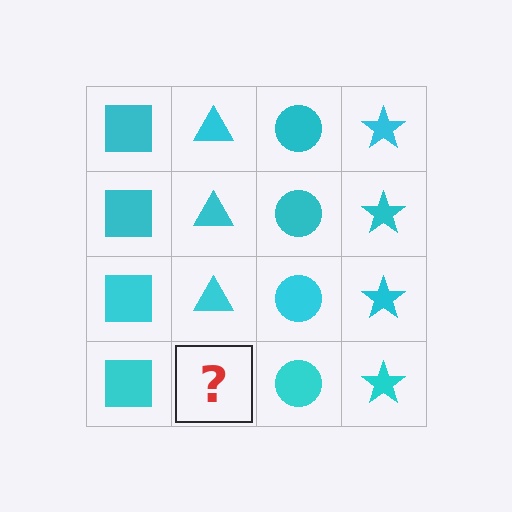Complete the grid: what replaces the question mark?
The question mark should be replaced with a cyan triangle.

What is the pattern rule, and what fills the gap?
The rule is that each column has a consistent shape. The gap should be filled with a cyan triangle.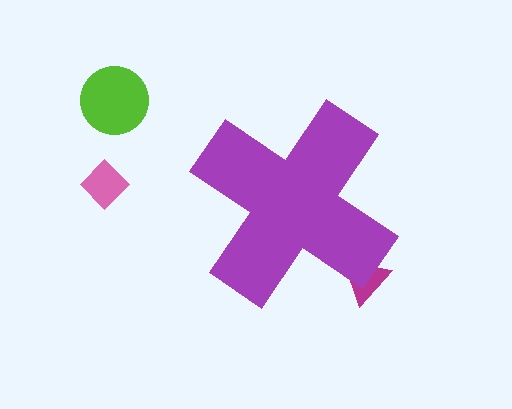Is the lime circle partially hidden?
No, the lime circle is fully visible.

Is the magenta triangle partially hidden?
Yes, the magenta triangle is partially hidden behind the purple cross.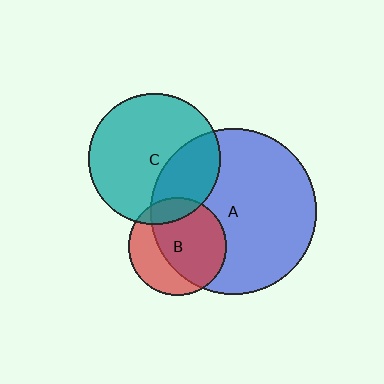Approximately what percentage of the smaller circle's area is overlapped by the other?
Approximately 65%.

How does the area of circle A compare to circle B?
Approximately 2.8 times.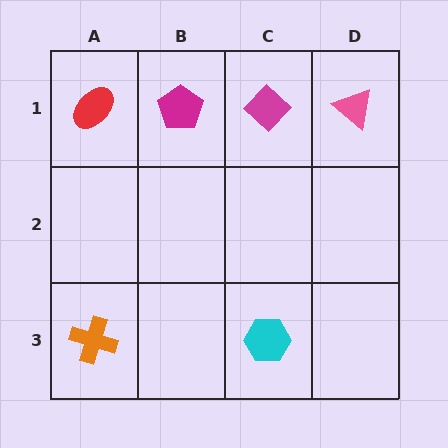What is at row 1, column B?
A magenta pentagon.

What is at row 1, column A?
A red ellipse.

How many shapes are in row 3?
2 shapes.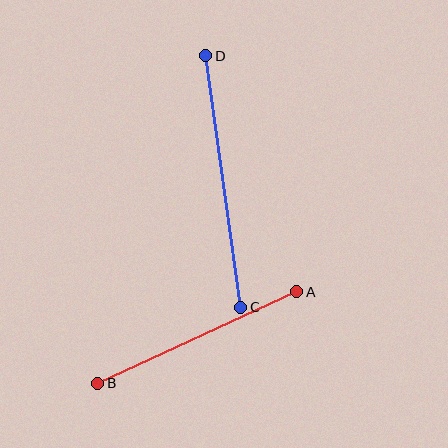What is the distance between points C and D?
The distance is approximately 254 pixels.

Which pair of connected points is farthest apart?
Points C and D are farthest apart.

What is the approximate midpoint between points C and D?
The midpoint is at approximately (224, 182) pixels.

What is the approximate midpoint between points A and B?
The midpoint is at approximately (197, 337) pixels.